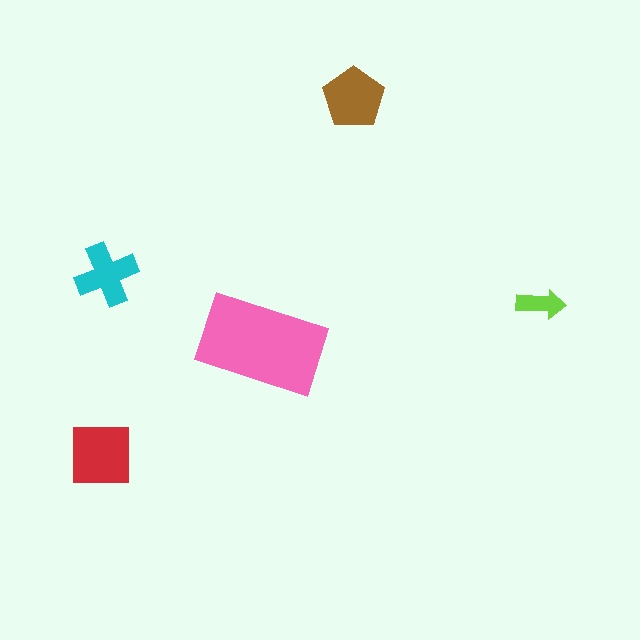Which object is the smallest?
The lime arrow.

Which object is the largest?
The pink rectangle.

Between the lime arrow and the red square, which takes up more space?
The red square.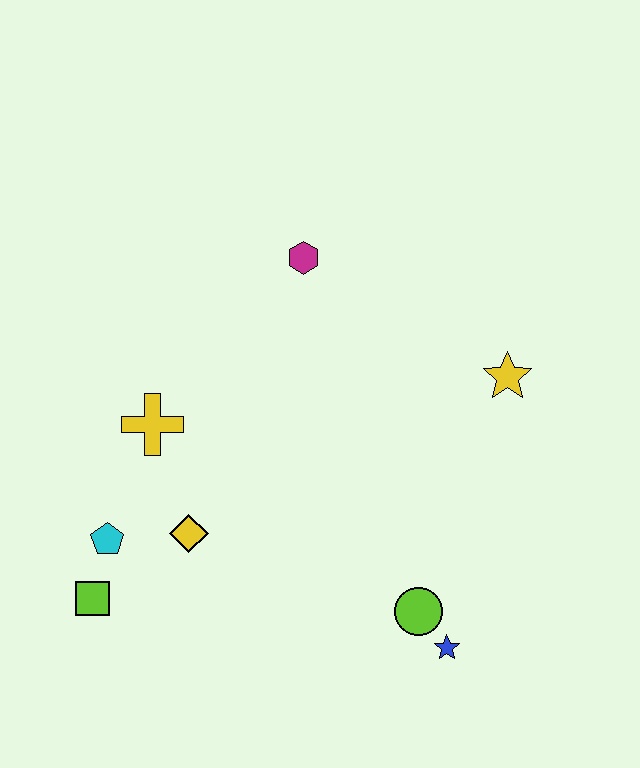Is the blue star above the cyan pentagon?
No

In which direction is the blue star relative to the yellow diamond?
The blue star is to the right of the yellow diamond.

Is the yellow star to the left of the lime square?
No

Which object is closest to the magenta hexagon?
The yellow cross is closest to the magenta hexagon.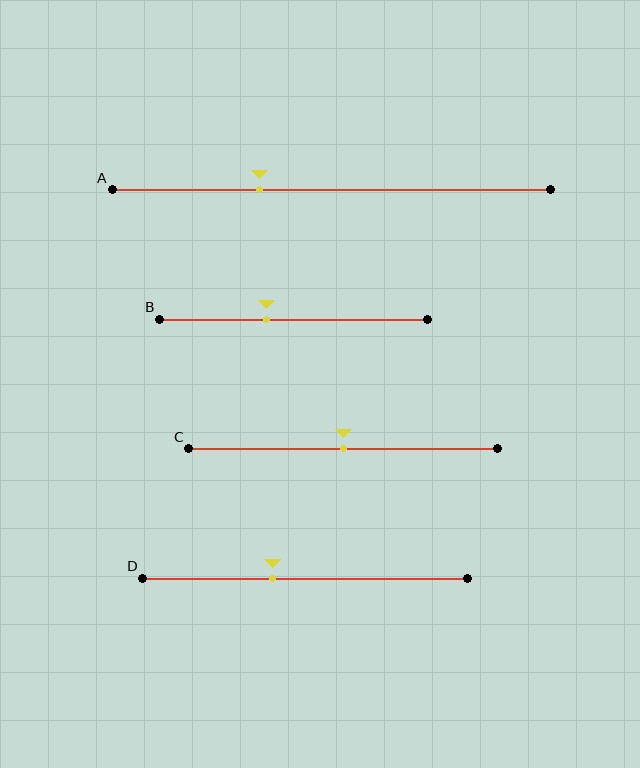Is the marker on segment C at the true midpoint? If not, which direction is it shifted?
Yes, the marker on segment C is at the true midpoint.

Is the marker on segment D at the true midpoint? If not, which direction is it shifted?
No, the marker on segment D is shifted to the left by about 10% of the segment length.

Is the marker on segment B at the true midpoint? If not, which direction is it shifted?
No, the marker on segment B is shifted to the left by about 10% of the segment length.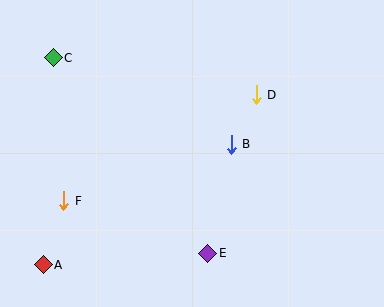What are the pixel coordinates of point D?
Point D is at (256, 95).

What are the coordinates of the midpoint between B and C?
The midpoint between B and C is at (142, 101).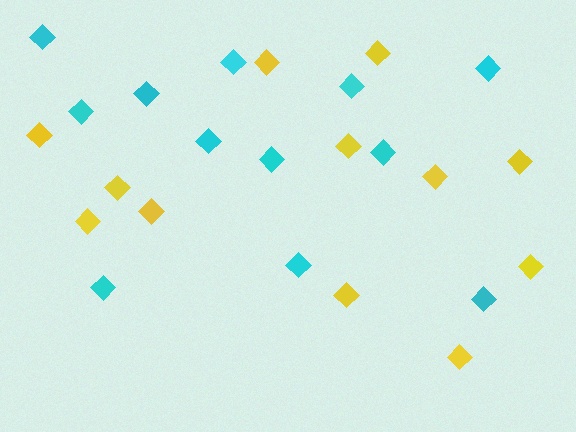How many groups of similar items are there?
There are 2 groups: one group of cyan diamonds (12) and one group of yellow diamonds (12).